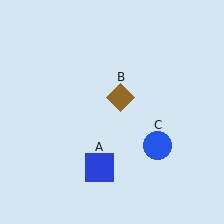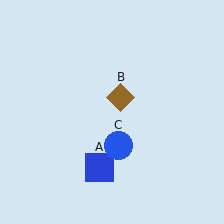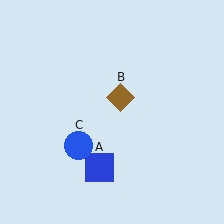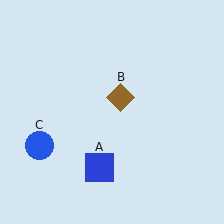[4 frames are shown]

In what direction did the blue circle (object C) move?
The blue circle (object C) moved left.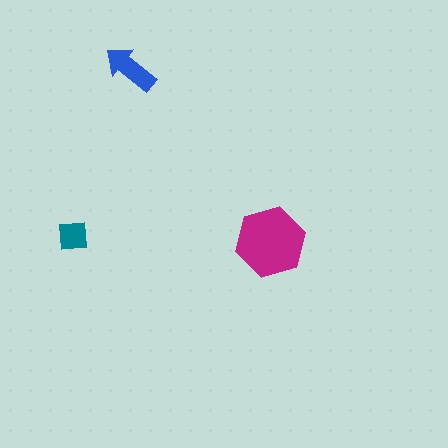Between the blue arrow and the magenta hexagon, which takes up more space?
The magenta hexagon.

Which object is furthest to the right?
The magenta hexagon is rightmost.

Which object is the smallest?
The teal square.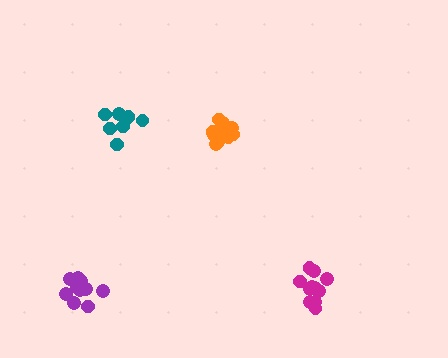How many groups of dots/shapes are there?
There are 4 groups.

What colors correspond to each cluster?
The clusters are colored: orange, teal, magenta, purple.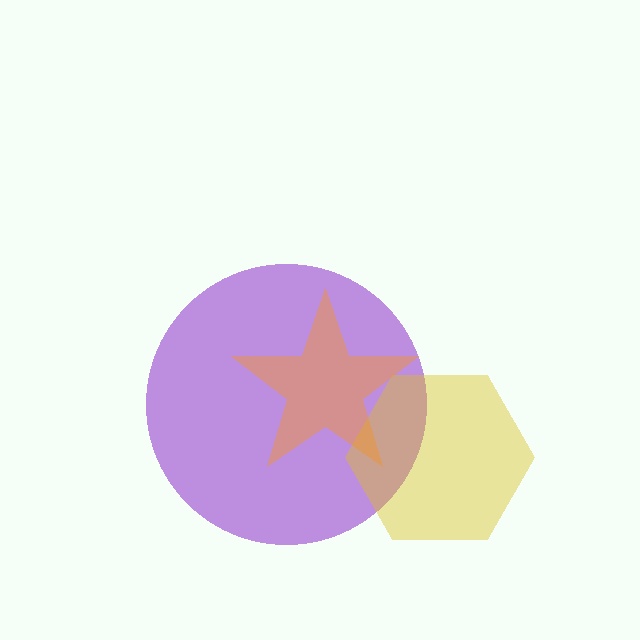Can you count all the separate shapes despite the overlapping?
Yes, there are 3 separate shapes.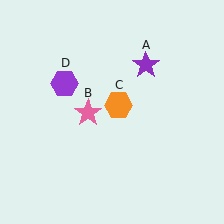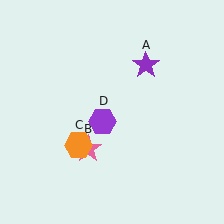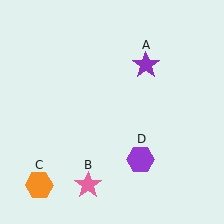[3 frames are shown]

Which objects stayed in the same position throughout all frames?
Purple star (object A) remained stationary.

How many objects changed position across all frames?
3 objects changed position: pink star (object B), orange hexagon (object C), purple hexagon (object D).